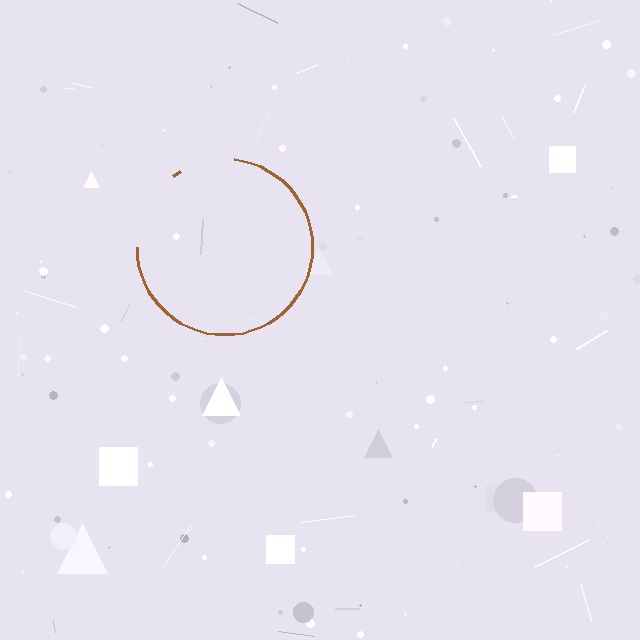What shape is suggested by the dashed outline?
The dashed outline suggests a circle.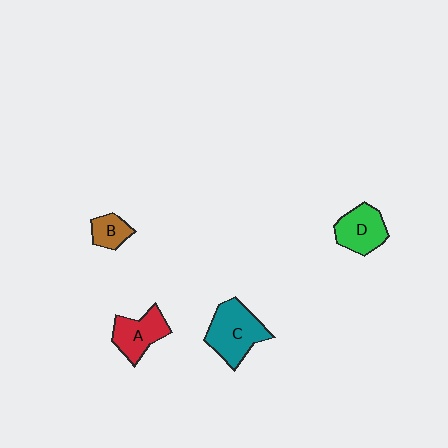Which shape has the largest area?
Shape C (teal).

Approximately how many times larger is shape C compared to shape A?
Approximately 1.4 times.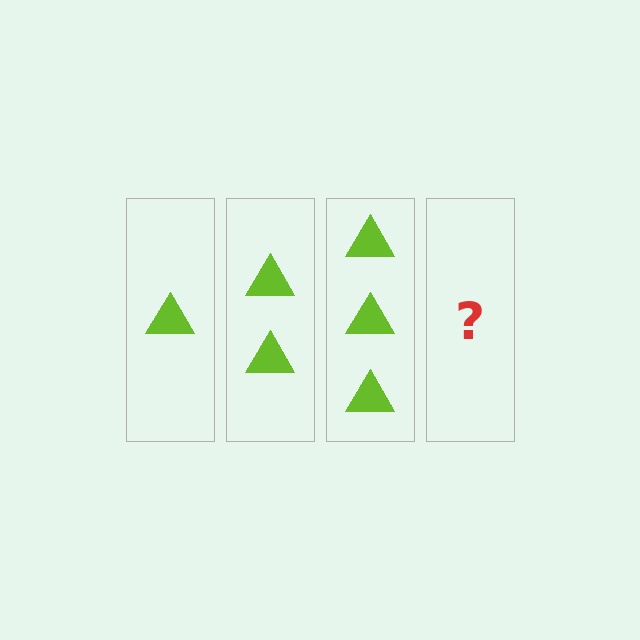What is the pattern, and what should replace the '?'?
The pattern is that each step adds one more triangle. The '?' should be 4 triangles.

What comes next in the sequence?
The next element should be 4 triangles.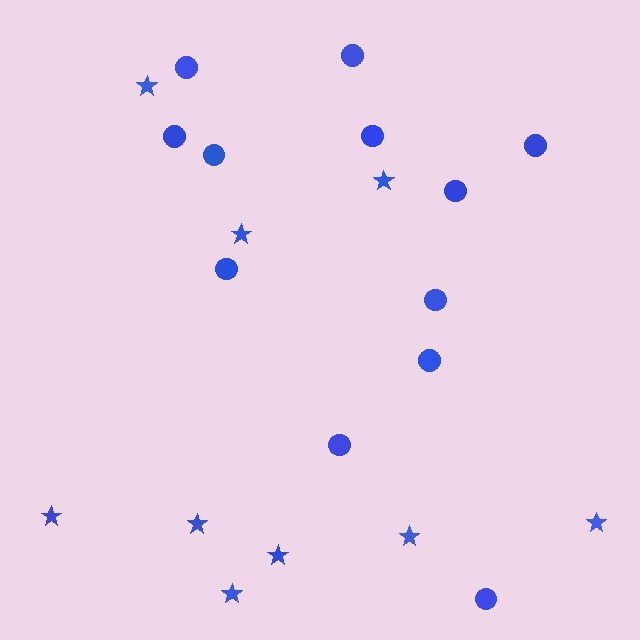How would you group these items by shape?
There are 2 groups: one group of circles (12) and one group of stars (9).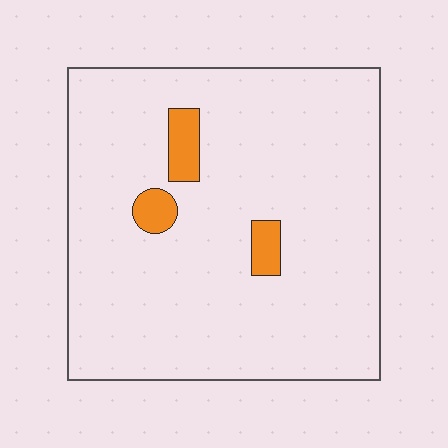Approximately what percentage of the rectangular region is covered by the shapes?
Approximately 5%.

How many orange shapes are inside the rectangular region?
3.